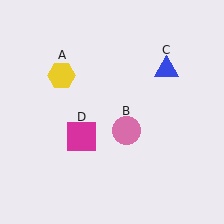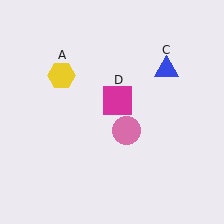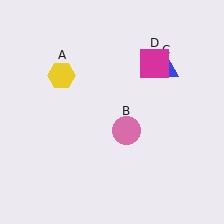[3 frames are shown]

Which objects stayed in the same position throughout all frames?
Yellow hexagon (object A) and pink circle (object B) and blue triangle (object C) remained stationary.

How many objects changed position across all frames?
1 object changed position: magenta square (object D).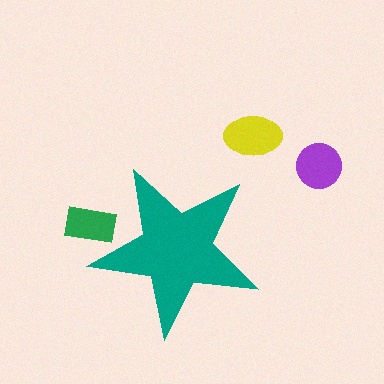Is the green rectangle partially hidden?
Yes, the green rectangle is partially hidden behind the teal star.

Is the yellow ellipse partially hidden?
No, the yellow ellipse is fully visible.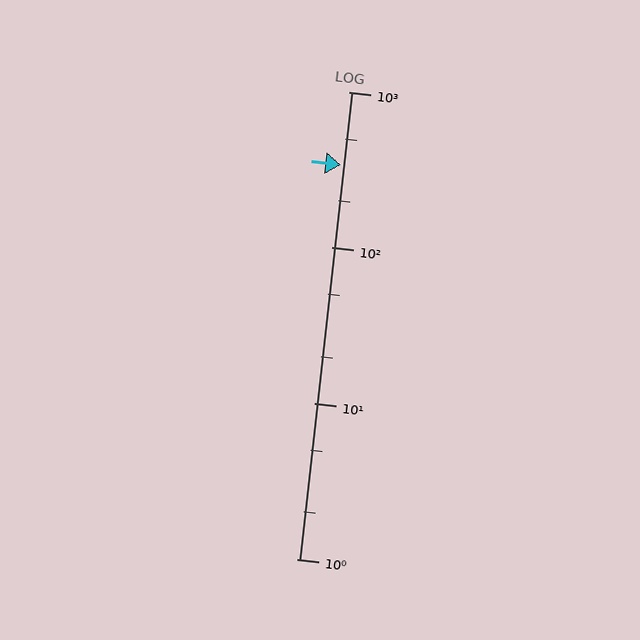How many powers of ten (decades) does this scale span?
The scale spans 3 decades, from 1 to 1000.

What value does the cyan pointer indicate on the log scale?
The pointer indicates approximately 340.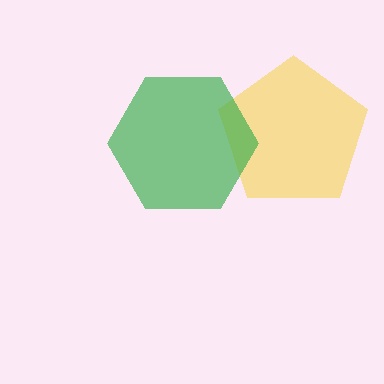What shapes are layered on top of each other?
The layered shapes are: a yellow pentagon, a green hexagon.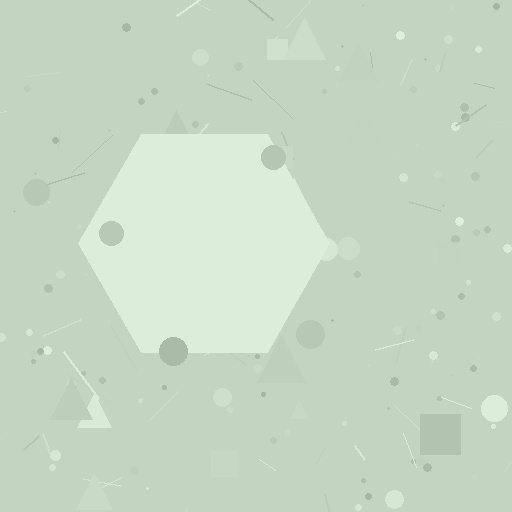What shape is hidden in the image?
A hexagon is hidden in the image.